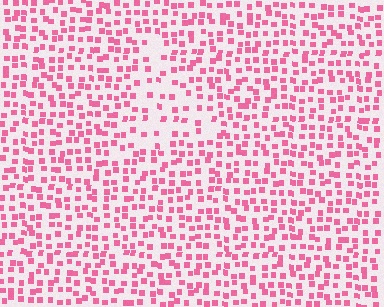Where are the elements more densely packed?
The elements are more densely packed outside the triangle boundary.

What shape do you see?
I see a triangle.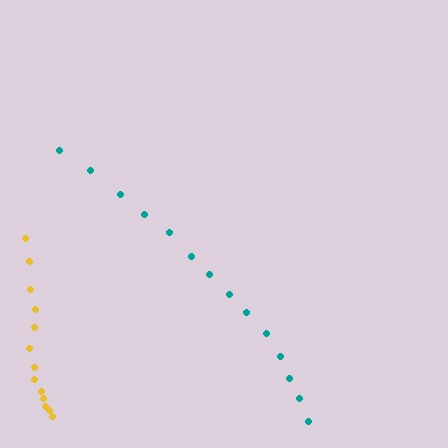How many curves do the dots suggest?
There are 2 distinct paths.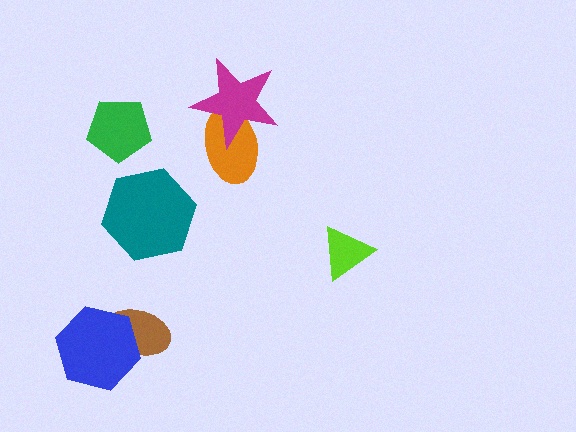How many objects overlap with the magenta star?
1 object overlaps with the magenta star.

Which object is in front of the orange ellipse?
The magenta star is in front of the orange ellipse.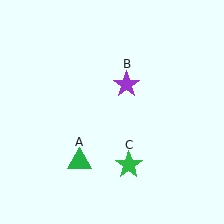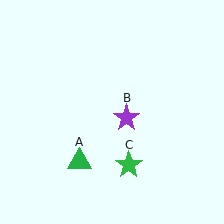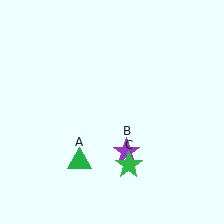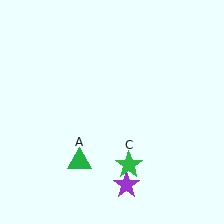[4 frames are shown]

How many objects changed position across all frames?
1 object changed position: purple star (object B).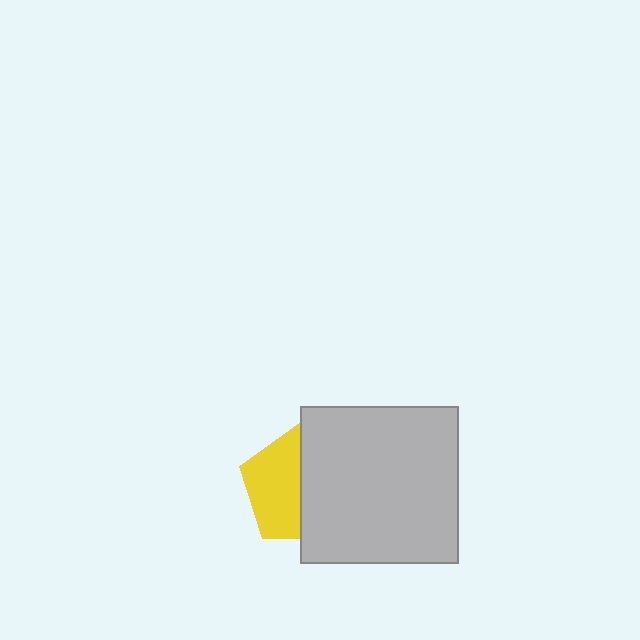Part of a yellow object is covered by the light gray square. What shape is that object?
It is a pentagon.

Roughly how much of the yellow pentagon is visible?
About half of it is visible (roughly 49%).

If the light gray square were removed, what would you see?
You would see the complete yellow pentagon.